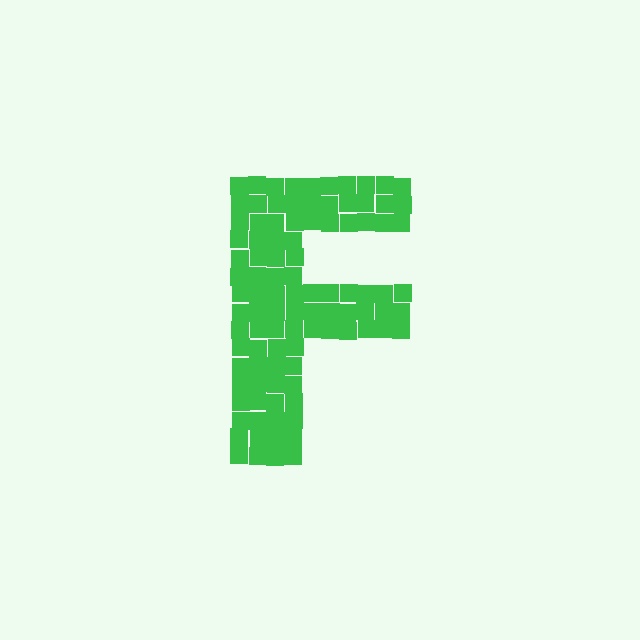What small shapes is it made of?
It is made of small squares.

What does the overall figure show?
The overall figure shows the letter F.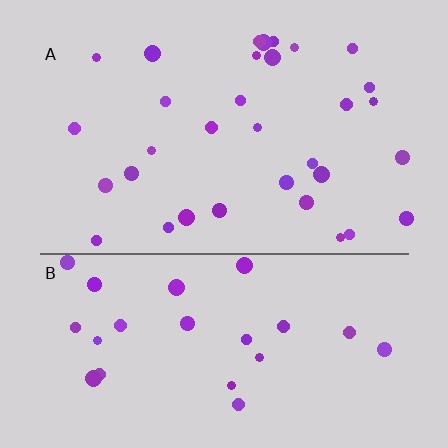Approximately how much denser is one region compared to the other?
Approximately 1.3× — region A over region B.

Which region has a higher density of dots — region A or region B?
A (the top).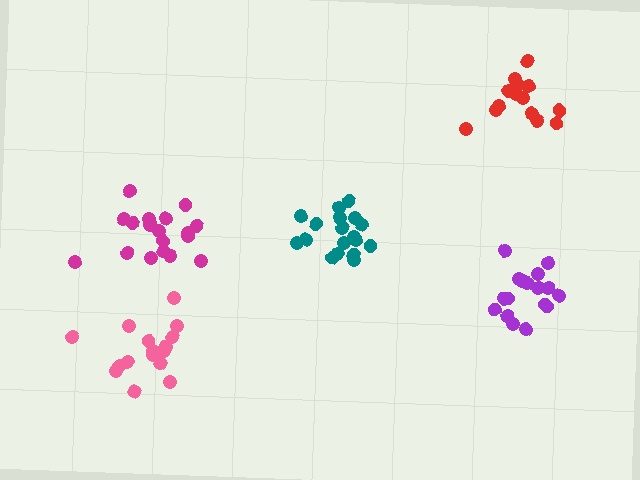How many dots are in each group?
Group 1: 17 dots, Group 2: 18 dots, Group 3: 18 dots, Group 4: 16 dots, Group 5: 15 dots (84 total).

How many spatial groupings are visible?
There are 5 spatial groupings.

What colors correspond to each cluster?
The clusters are colored: purple, magenta, teal, pink, red.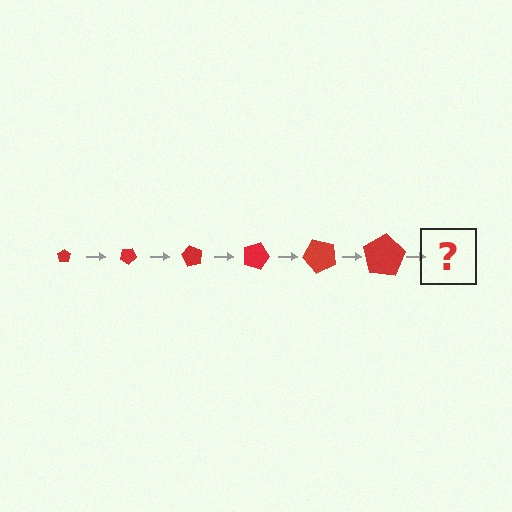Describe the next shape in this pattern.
It should be a pentagon, larger than the previous one and rotated 180 degrees from the start.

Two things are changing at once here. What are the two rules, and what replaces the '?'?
The two rules are that the pentagon grows larger each step and it rotates 30 degrees each step. The '?' should be a pentagon, larger than the previous one and rotated 180 degrees from the start.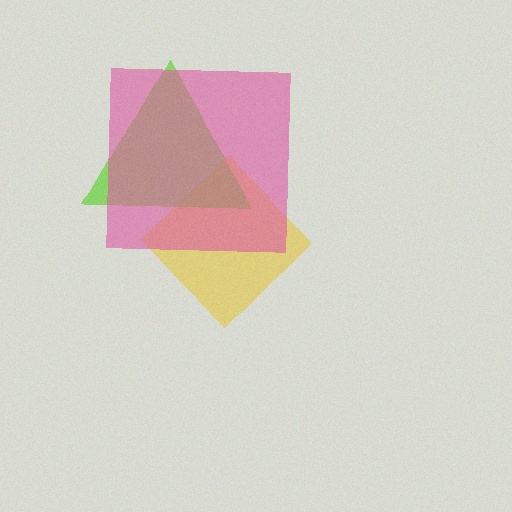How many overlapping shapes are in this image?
There are 3 overlapping shapes in the image.